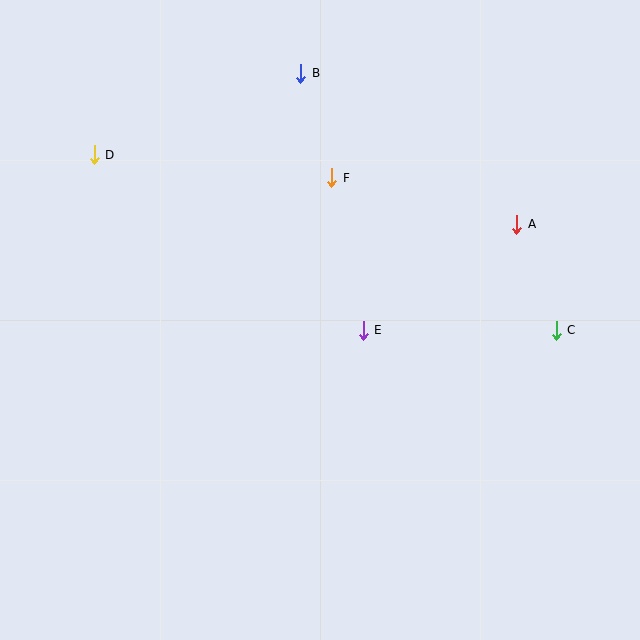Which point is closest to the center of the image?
Point E at (363, 330) is closest to the center.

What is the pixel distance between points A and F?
The distance between A and F is 191 pixels.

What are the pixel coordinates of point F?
Point F is at (332, 178).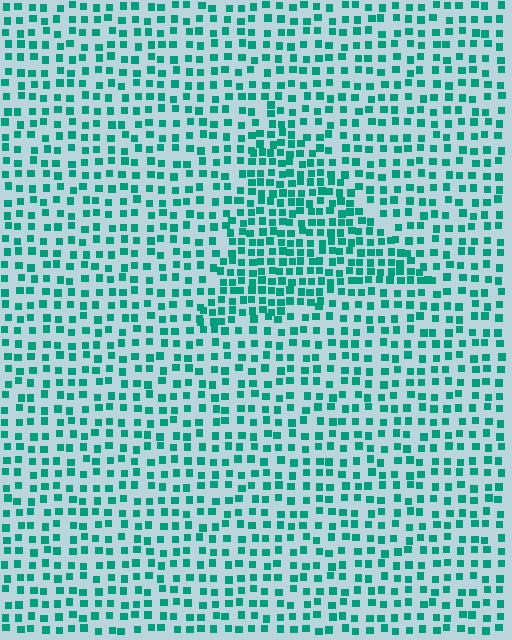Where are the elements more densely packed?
The elements are more densely packed inside the triangle boundary.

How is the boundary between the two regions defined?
The boundary is defined by a change in element density (approximately 1.7x ratio). All elements are the same color, size, and shape.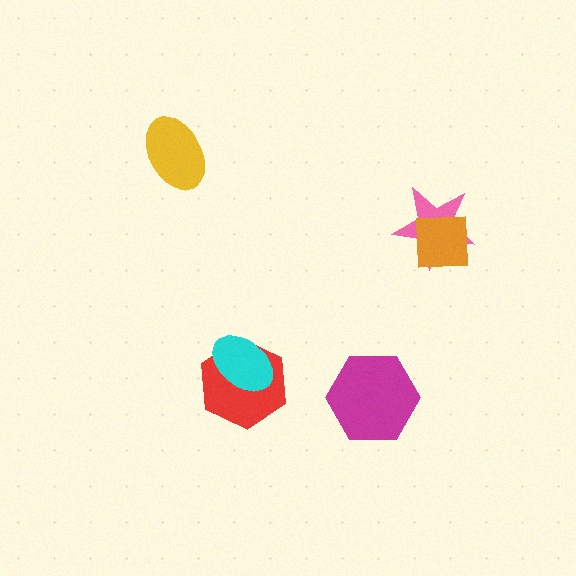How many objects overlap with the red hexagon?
1 object overlaps with the red hexagon.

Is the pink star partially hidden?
Yes, it is partially covered by another shape.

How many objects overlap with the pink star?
1 object overlaps with the pink star.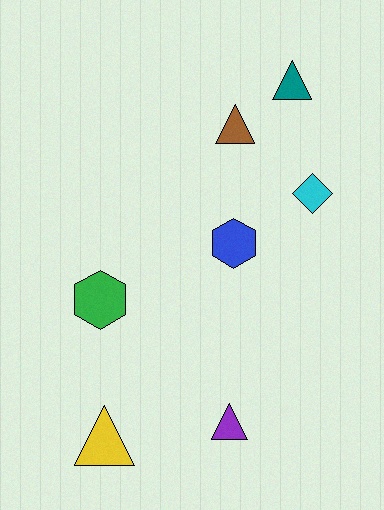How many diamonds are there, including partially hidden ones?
There is 1 diamond.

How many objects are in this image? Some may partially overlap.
There are 7 objects.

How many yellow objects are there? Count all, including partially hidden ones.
There is 1 yellow object.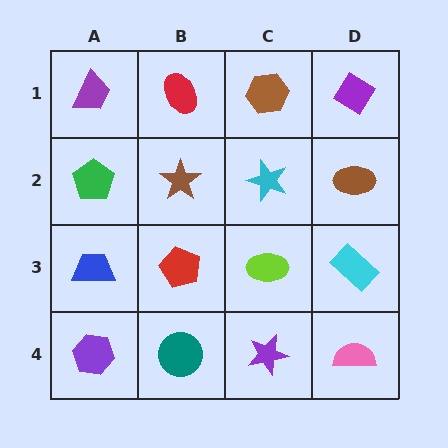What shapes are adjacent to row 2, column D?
A purple diamond (row 1, column D), a cyan rectangle (row 3, column D), a cyan star (row 2, column C).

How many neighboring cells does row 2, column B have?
4.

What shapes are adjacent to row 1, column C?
A cyan star (row 2, column C), a red ellipse (row 1, column B), a purple diamond (row 1, column D).